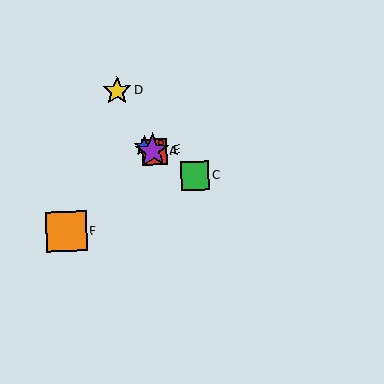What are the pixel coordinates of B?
Object B is at (144, 146).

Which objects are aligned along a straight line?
Objects A, B, C, E are aligned along a straight line.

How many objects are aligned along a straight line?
4 objects (A, B, C, E) are aligned along a straight line.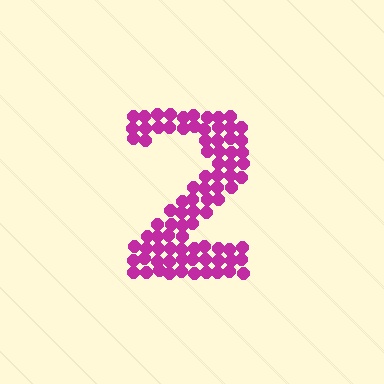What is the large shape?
The large shape is the digit 2.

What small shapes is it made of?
It is made of small circles.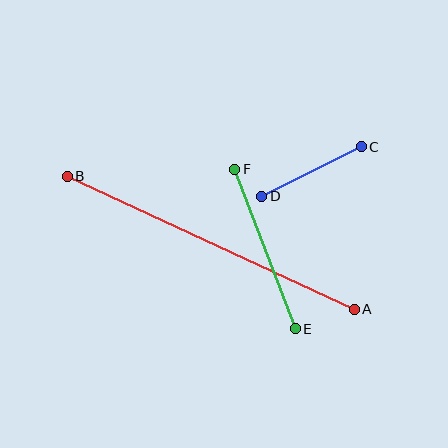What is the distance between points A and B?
The distance is approximately 316 pixels.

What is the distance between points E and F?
The distance is approximately 171 pixels.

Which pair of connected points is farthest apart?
Points A and B are farthest apart.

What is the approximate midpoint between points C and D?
The midpoint is at approximately (312, 171) pixels.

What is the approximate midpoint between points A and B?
The midpoint is at approximately (211, 243) pixels.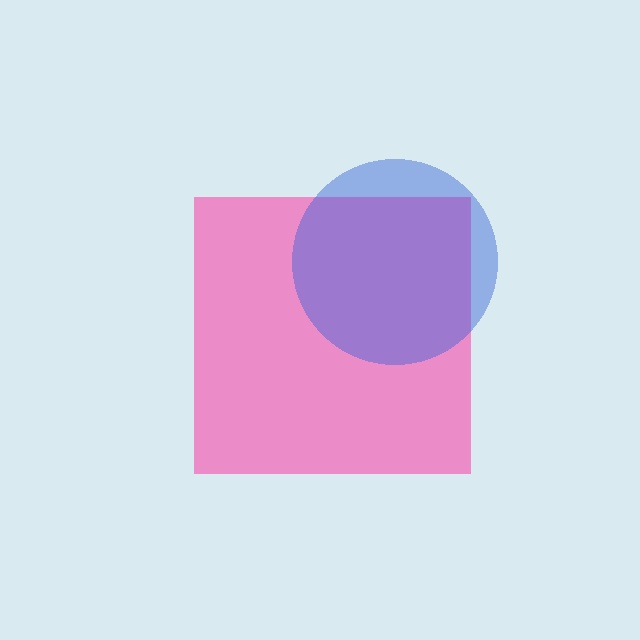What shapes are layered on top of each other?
The layered shapes are: a pink square, a blue circle.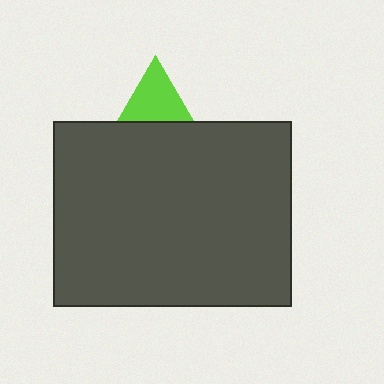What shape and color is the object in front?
The object in front is a dark gray rectangle.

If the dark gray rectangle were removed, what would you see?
You would see the complete lime triangle.